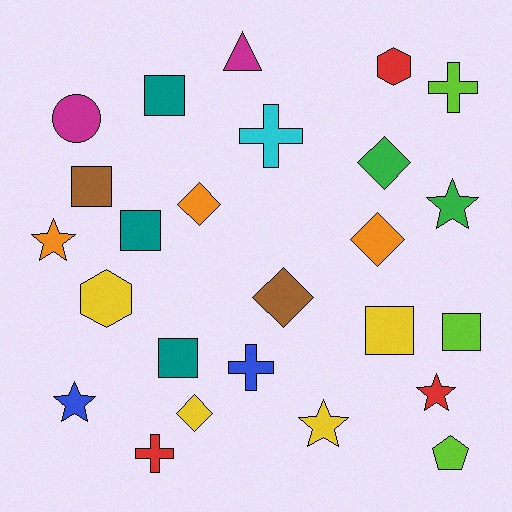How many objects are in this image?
There are 25 objects.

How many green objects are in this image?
There are 2 green objects.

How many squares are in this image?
There are 6 squares.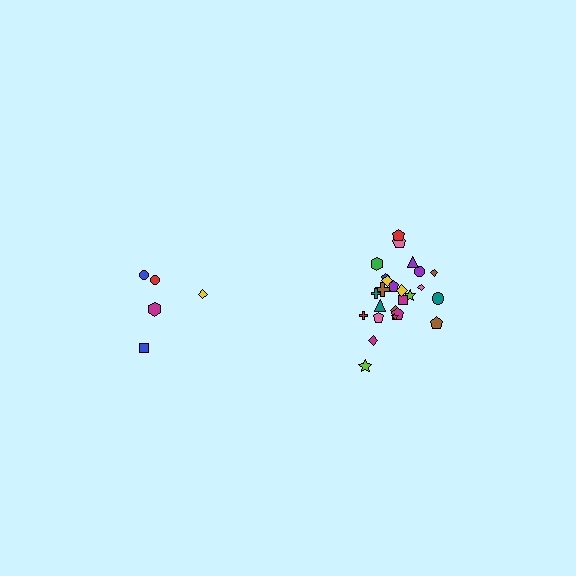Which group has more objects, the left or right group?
The right group.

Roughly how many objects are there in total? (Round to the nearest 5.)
Roughly 30 objects in total.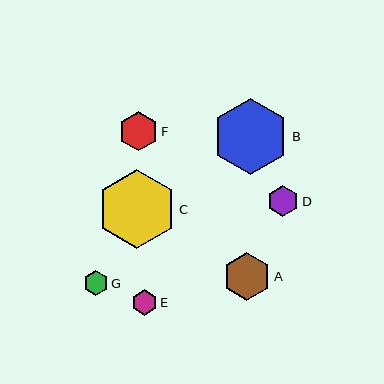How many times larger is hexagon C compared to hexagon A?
Hexagon C is approximately 1.7 times the size of hexagon A.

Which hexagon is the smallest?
Hexagon G is the smallest with a size of approximately 25 pixels.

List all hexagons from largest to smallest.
From largest to smallest: C, B, A, F, D, E, G.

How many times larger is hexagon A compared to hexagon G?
Hexagon A is approximately 1.9 times the size of hexagon G.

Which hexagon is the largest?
Hexagon C is the largest with a size of approximately 79 pixels.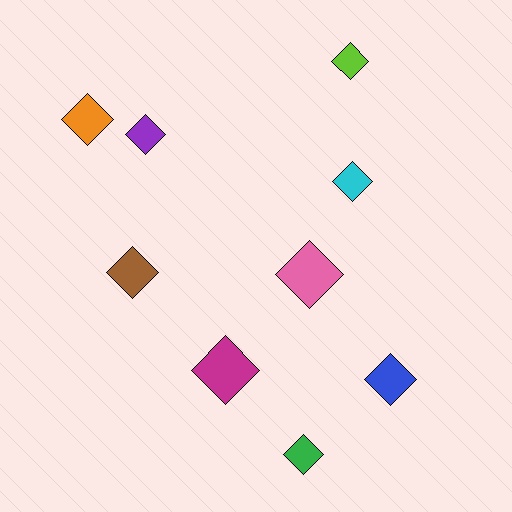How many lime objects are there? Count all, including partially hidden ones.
There is 1 lime object.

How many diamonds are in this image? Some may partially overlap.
There are 9 diamonds.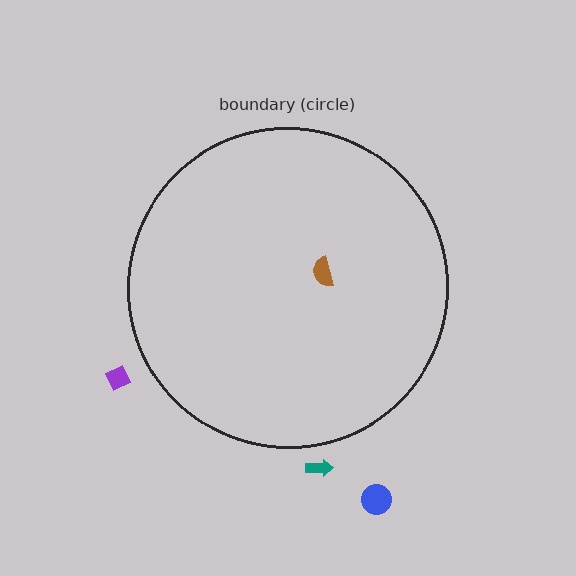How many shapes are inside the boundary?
1 inside, 3 outside.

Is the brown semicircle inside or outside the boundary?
Inside.